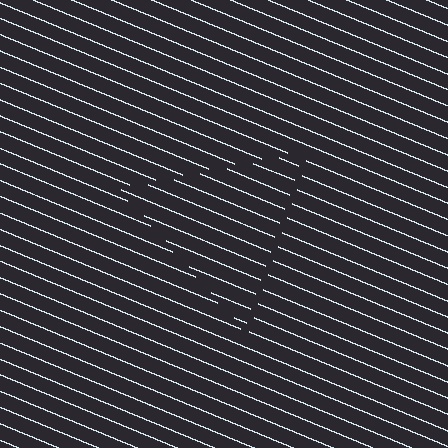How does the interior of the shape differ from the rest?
The interior of the shape contains the same grating, shifted by half a period — the contour is defined by the phase discontinuity where line-ends from the inner and outer gratings abut.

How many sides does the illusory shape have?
3 sides — the line-ends trace a triangle.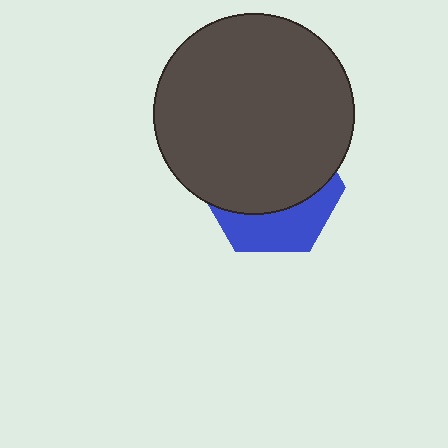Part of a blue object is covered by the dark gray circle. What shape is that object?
It is a hexagon.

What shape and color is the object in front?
The object in front is a dark gray circle.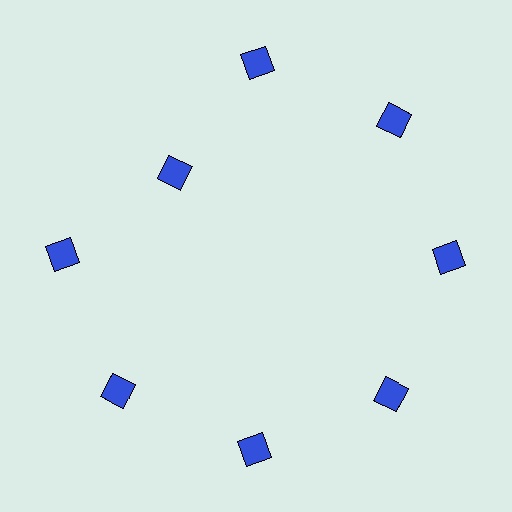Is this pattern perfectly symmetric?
No. The 8 blue squares are arranged in a ring, but one element near the 10 o'clock position is pulled inward toward the center, breaking the 8-fold rotational symmetry.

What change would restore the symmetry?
The symmetry would be restored by moving it outward, back onto the ring so that all 8 squares sit at equal angles and equal distance from the center.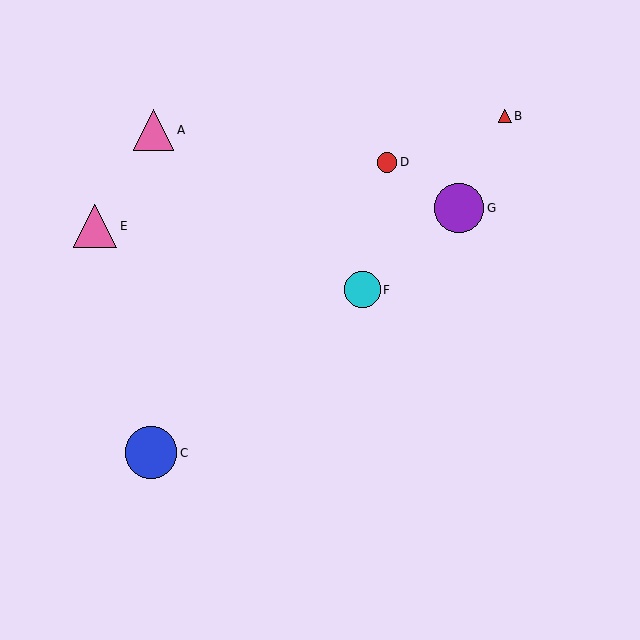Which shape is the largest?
The blue circle (labeled C) is the largest.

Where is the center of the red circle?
The center of the red circle is at (387, 162).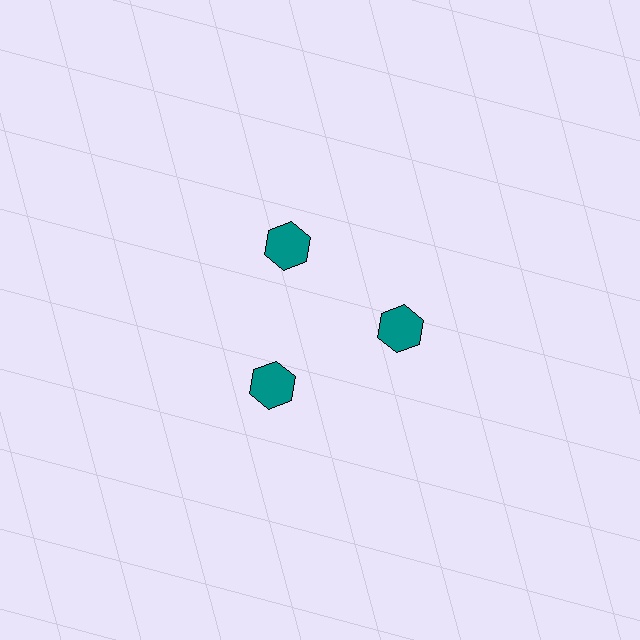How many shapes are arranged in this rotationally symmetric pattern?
There are 3 shapes, arranged in 3 groups of 1.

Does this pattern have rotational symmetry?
Yes, this pattern has 3-fold rotational symmetry. It looks the same after rotating 120 degrees around the center.